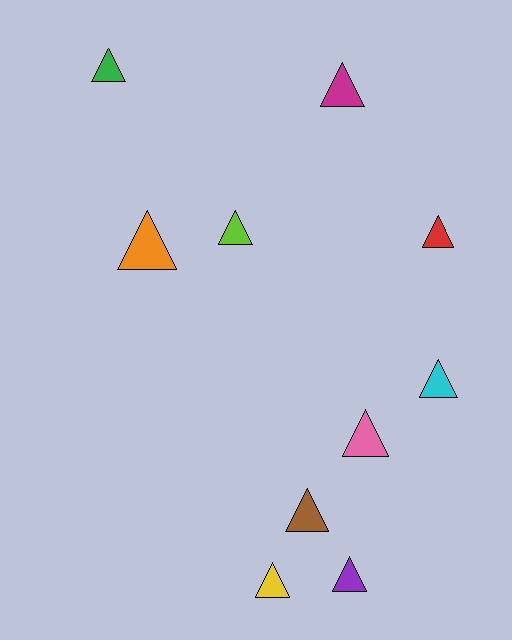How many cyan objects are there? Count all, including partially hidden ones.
There is 1 cyan object.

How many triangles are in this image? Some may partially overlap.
There are 10 triangles.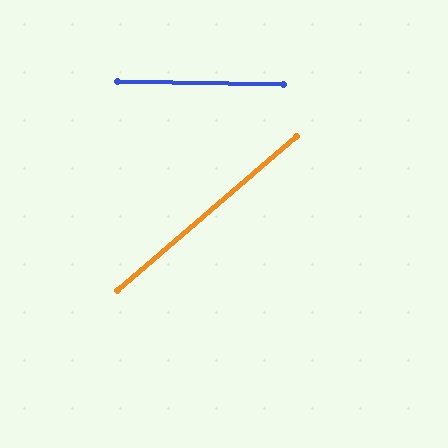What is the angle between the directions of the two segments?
Approximately 42 degrees.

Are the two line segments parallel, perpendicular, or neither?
Neither parallel nor perpendicular — they differ by about 42°.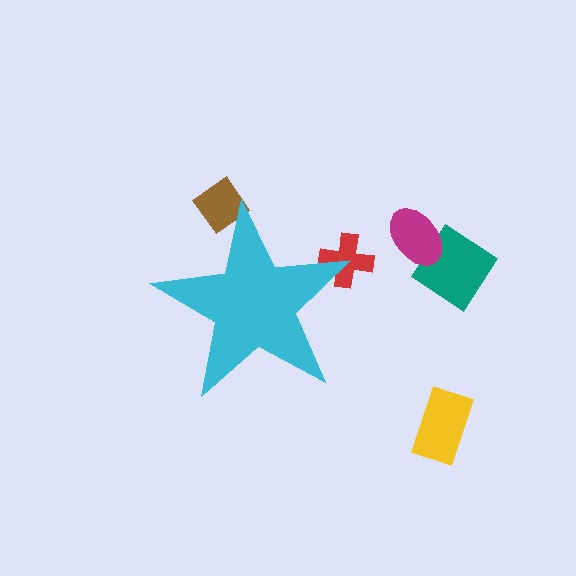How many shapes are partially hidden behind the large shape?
2 shapes are partially hidden.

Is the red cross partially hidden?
Yes, the red cross is partially hidden behind the cyan star.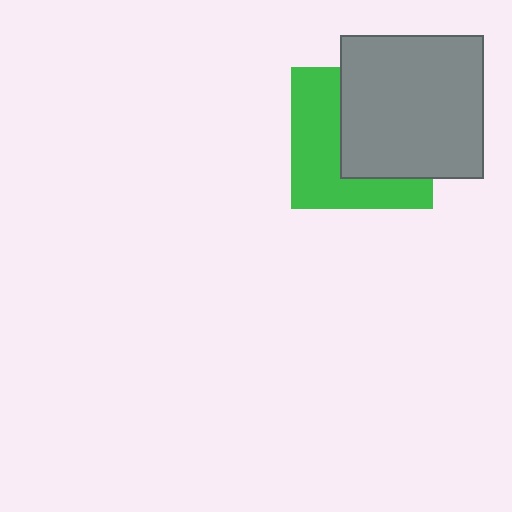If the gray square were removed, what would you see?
You would see the complete green square.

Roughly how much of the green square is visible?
About half of it is visible (roughly 48%).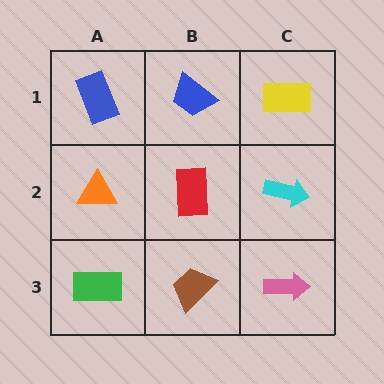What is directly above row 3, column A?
An orange triangle.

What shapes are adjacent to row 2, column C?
A yellow rectangle (row 1, column C), a pink arrow (row 3, column C), a red rectangle (row 2, column B).